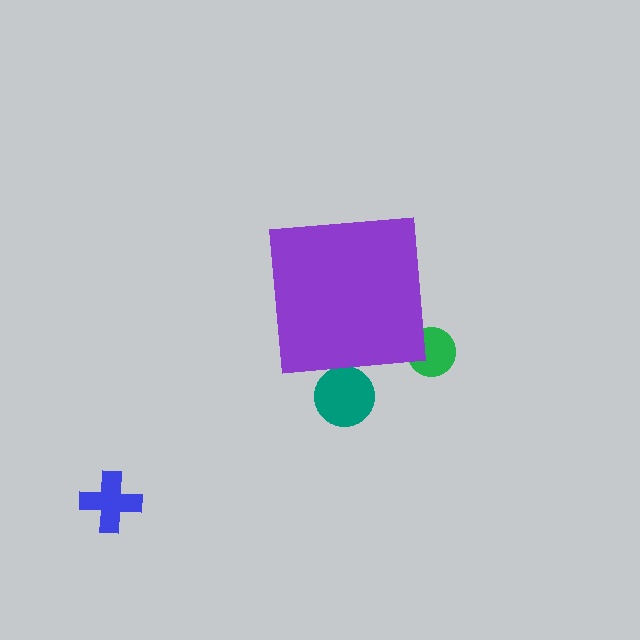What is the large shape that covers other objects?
A purple square.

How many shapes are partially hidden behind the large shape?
2 shapes are partially hidden.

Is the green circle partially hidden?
Yes, the green circle is partially hidden behind the purple square.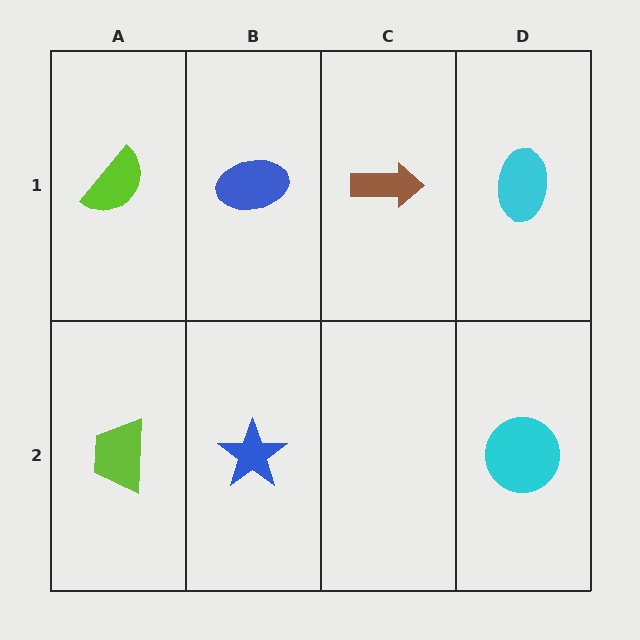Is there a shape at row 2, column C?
No, that cell is empty.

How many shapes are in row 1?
4 shapes.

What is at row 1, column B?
A blue ellipse.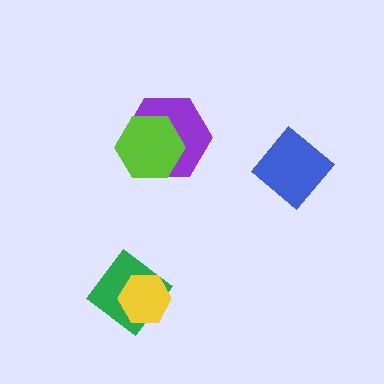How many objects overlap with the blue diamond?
0 objects overlap with the blue diamond.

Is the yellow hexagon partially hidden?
No, no other shape covers it.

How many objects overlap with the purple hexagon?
1 object overlaps with the purple hexagon.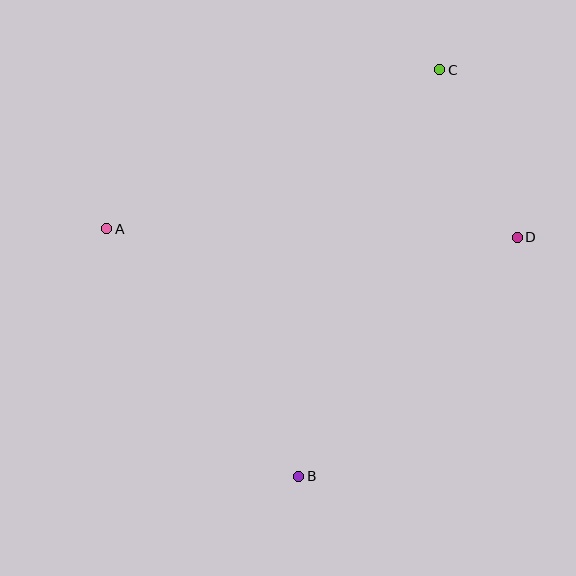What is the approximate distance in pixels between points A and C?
The distance between A and C is approximately 369 pixels.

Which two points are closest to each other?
Points C and D are closest to each other.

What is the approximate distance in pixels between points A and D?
The distance between A and D is approximately 411 pixels.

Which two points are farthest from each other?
Points B and C are farthest from each other.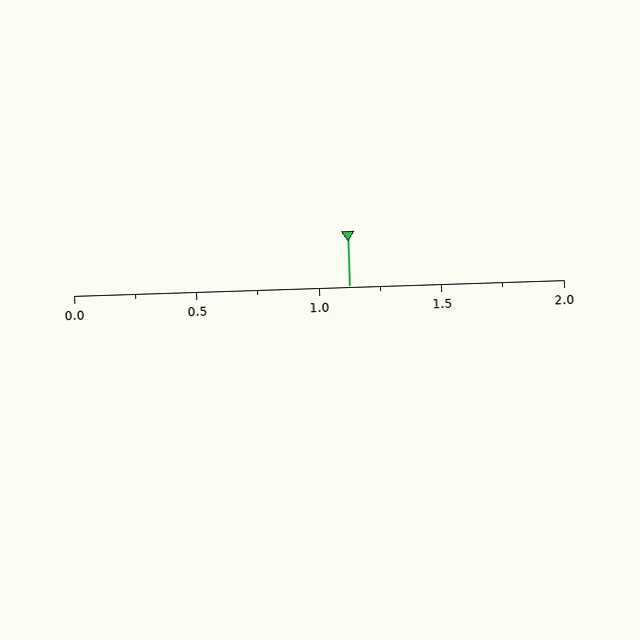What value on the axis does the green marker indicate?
The marker indicates approximately 1.12.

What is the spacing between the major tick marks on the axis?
The major ticks are spaced 0.5 apart.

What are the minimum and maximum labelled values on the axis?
The axis runs from 0.0 to 2.0.